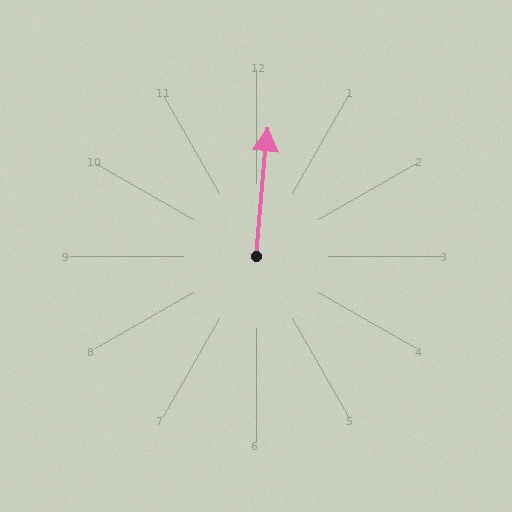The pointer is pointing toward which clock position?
Roughly 12 o'clock.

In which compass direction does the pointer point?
North.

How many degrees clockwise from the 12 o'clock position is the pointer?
Approximately 5 degrees.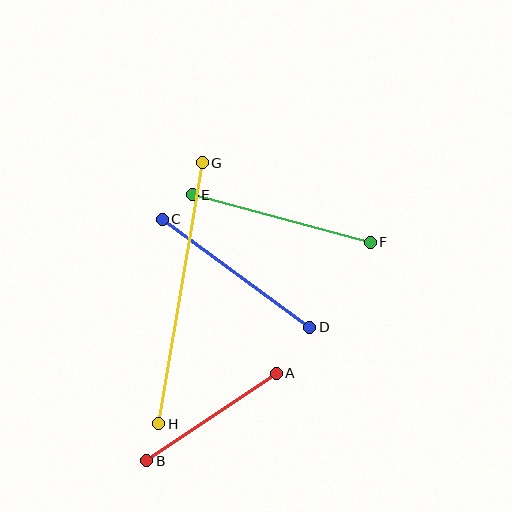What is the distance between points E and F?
The distance is approximately 184 pixels.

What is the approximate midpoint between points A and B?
The midpoint is at approximately (211, 417) pixels.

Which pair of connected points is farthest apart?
Points G and H are farthest apart.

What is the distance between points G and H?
The distance is approximately 264 pixels.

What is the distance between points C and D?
The distance is approximately 183 pixels.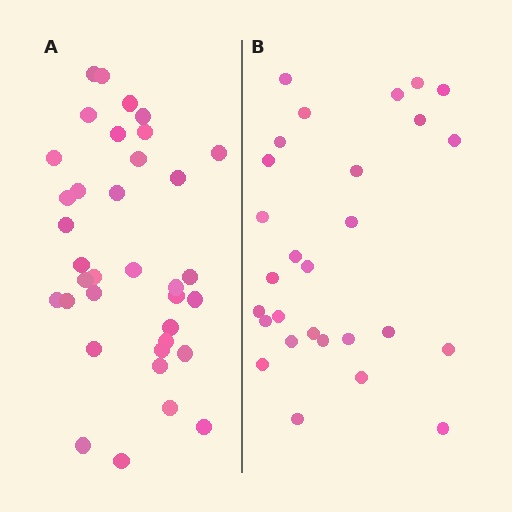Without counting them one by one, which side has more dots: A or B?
Region A (the left region) has more dots.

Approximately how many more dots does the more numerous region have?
Region A has roughly 8 or so more dots than region B.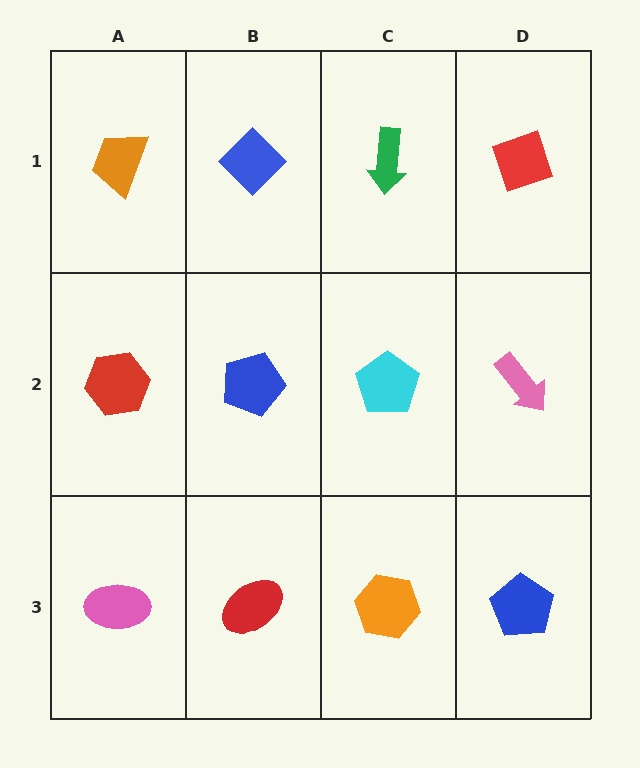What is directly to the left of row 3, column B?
A pink ellipse.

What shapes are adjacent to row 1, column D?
A pink arrow (row 2, column D), a green arrow (row 1, column C).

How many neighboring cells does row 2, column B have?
4.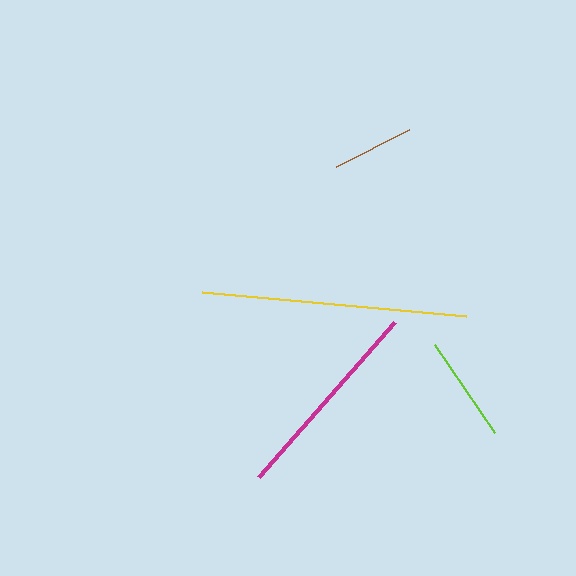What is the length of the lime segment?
The lime segment is approximately 106 pixels long.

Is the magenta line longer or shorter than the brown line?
The magenta line is longer than the brown line.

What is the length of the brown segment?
The brown segment is approximately 81 pixels long.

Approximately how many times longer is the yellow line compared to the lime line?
The yellow line is approximately 2.5 times the length of the lime line.